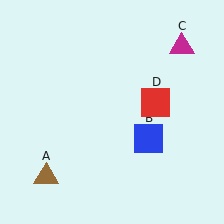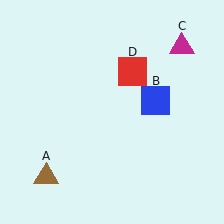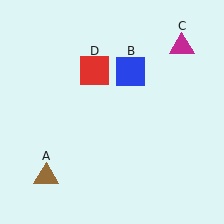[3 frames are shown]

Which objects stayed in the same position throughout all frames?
Brown triangle (object A) and magenta triangle (object C) remained stationary.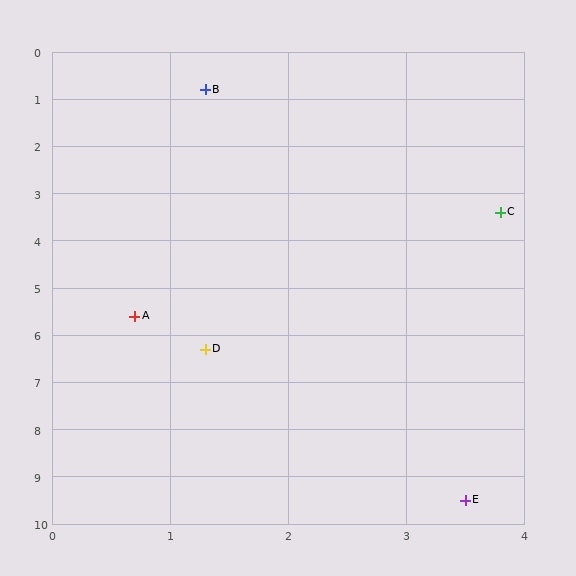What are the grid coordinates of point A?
Point A is at approximately (0.7, 5.6).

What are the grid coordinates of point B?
Point B is at approximately (1.3, 0.8).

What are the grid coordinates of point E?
Point E is at approximately (3.5, 9.5).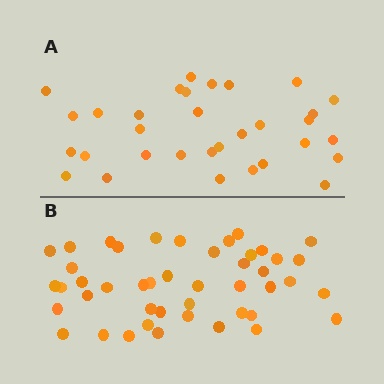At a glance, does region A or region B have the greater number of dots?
Region B (the bottom region) has more dots.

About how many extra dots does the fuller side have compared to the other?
Region B has approximately 15 more dots than region A.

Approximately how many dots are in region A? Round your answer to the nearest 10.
About 30 dots. (The exact count is 32, which rounds to 30.)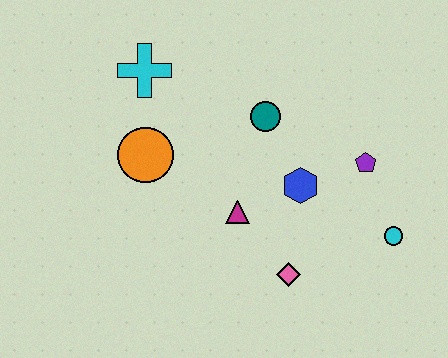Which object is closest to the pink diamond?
The magenta triangle is closest to the pink diamond.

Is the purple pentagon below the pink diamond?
No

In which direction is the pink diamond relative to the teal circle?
The pink diamond is below the teal circle.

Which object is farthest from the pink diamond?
The cyan cross is farthest from the pink diamond.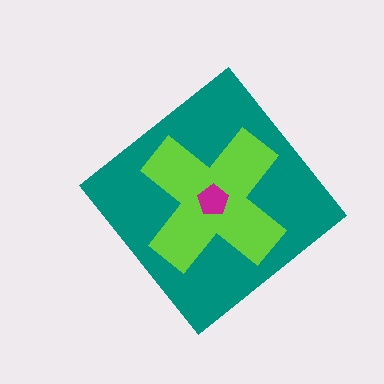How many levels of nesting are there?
3.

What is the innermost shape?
The magenta pentagon.